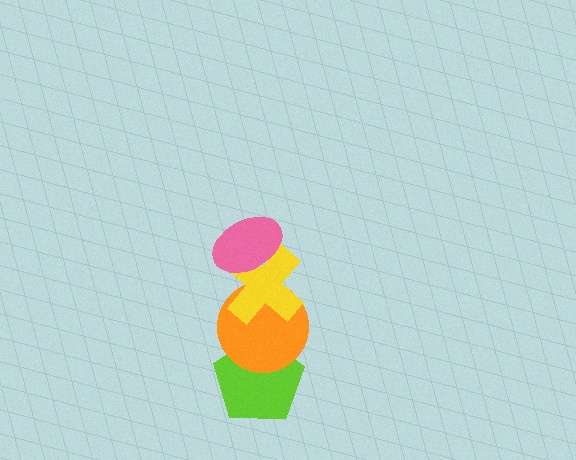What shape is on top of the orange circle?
The yellow cross is on top of the orange circle.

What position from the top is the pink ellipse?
The pink ellipse is 1st from the top.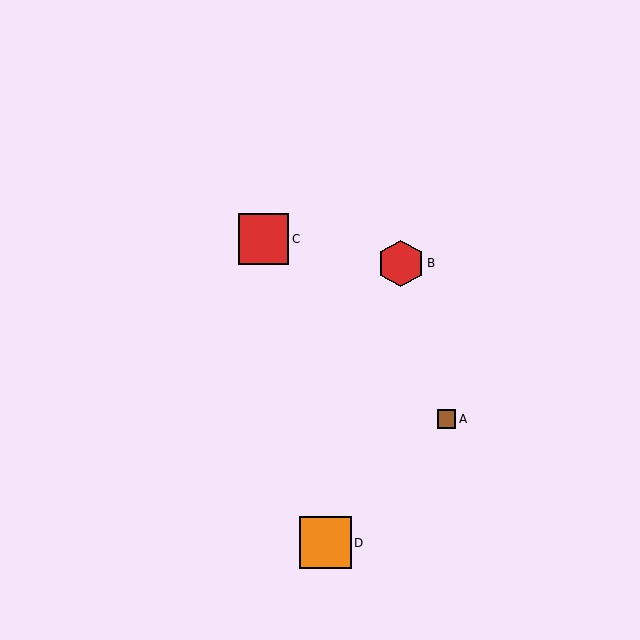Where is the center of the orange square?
The center of the orange square is at (325, 543).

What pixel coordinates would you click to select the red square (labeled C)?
Click at (264, 239) to select the red square C.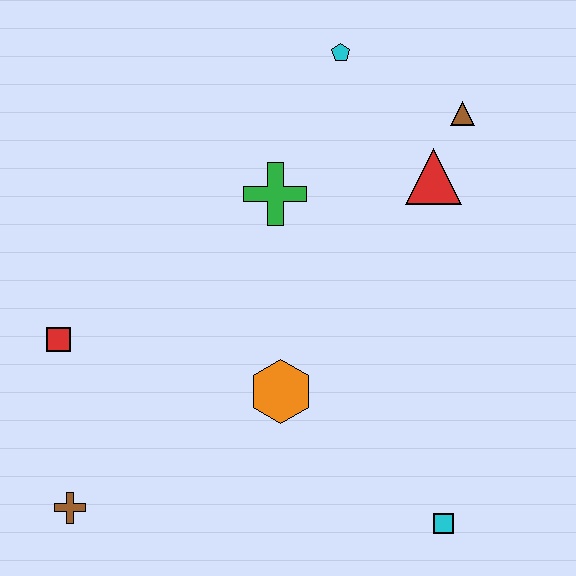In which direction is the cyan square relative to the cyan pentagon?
The cyan square is below the cyan pentagon.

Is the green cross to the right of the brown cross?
Yes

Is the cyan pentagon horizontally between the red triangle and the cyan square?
No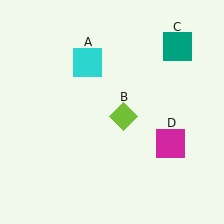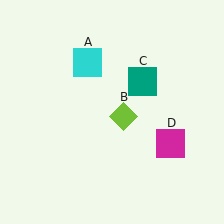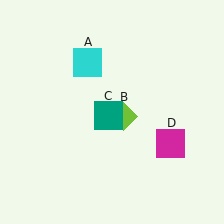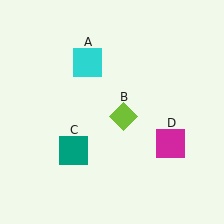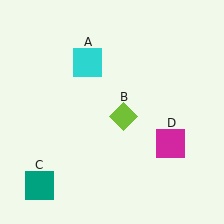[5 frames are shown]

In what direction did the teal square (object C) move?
The teal square (object C) moved down and to the left.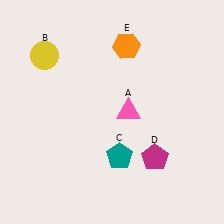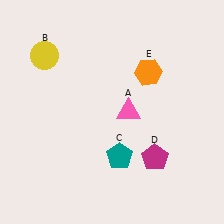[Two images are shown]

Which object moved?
The orange hexagon (E) moved down.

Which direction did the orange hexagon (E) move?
The orange hexagon (E) moved down.